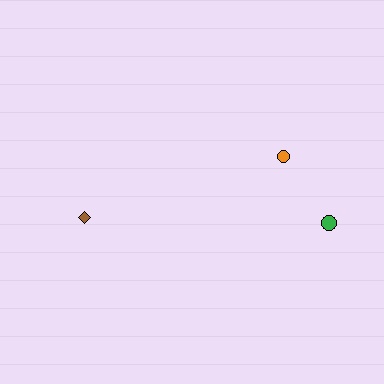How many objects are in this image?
There are 3 objects.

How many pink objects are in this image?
There are no pink objects.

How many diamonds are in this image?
There is 1 diamond.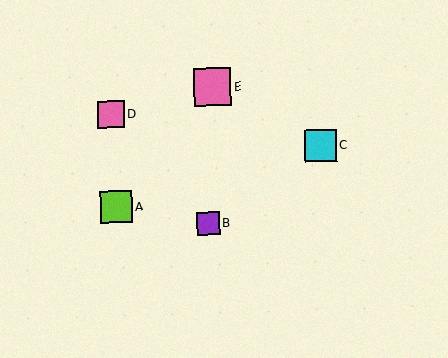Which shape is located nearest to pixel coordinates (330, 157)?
The cyan square (labeled C) at (320, 146) is nearest to that location.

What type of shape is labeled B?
Shape B is a purple square.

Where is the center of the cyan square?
The center of the cyan square is at (320, 146).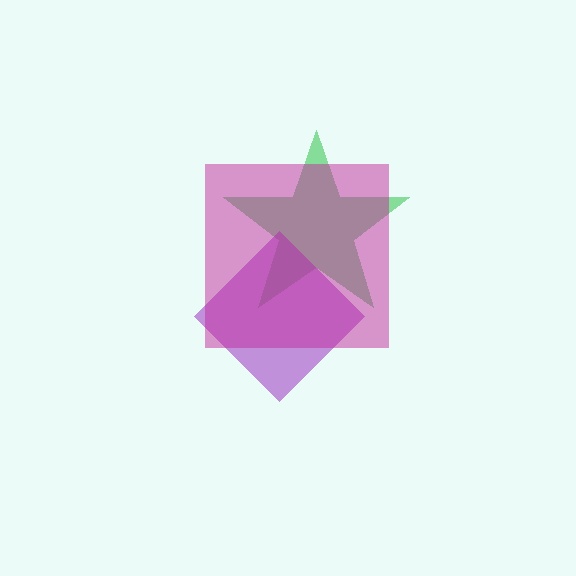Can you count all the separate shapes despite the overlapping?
Yes, there are 3 separate shapes.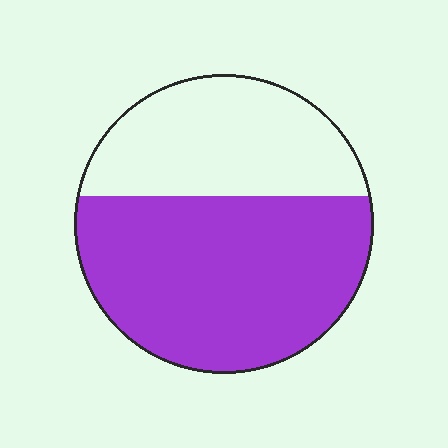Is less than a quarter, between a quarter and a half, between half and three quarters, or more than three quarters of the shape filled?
Between half and three quarters.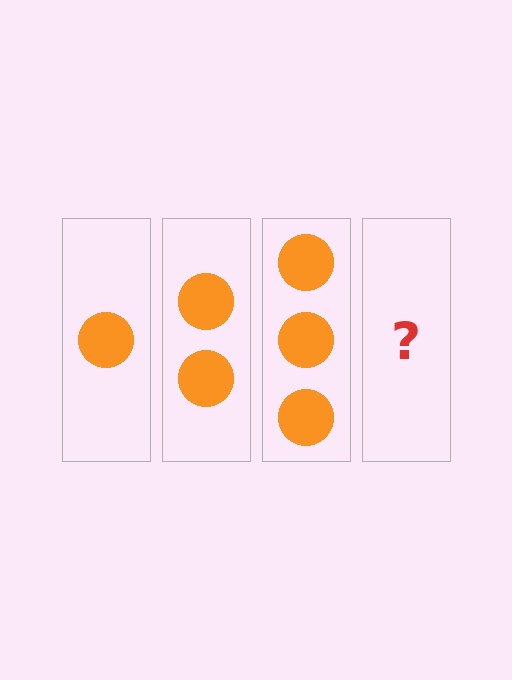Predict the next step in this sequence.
The next step is 4 circles.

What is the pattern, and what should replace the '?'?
The pattern is that each step adds one more circle. The '?' should be 4 circles.